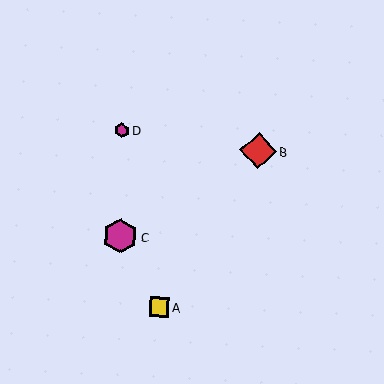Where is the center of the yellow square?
The center of the yellow square is at (159, 307).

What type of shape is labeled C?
Shape C is a magenta hexagon.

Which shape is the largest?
The red diamond (labeled B) is the largest.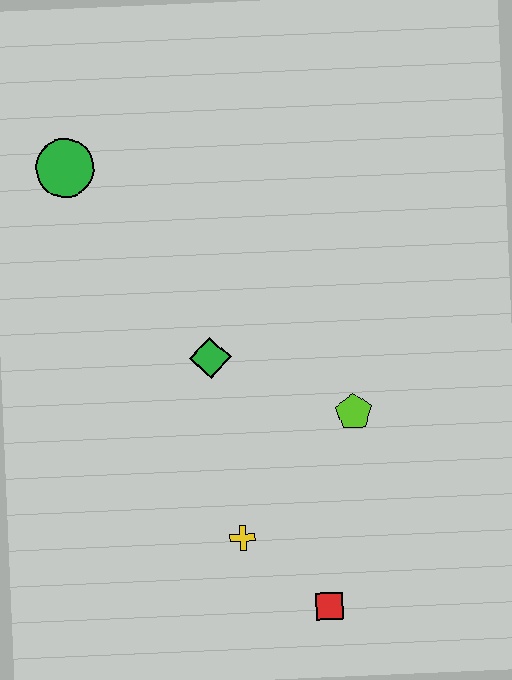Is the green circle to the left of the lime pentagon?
Yes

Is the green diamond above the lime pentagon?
Yes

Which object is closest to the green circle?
The green diamond is closest to the green circle.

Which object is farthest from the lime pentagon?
The green circle is farthest from the lime pentagon.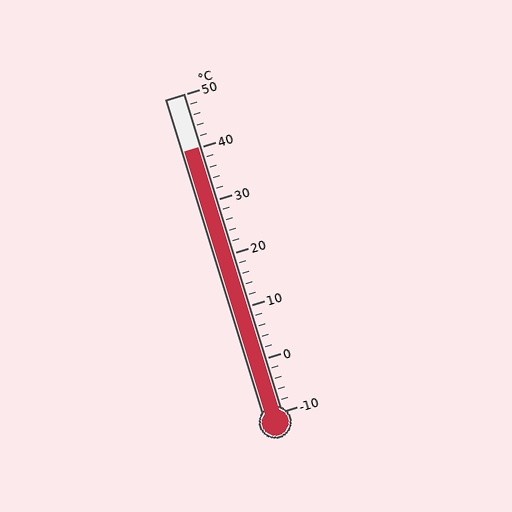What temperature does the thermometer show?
The thermometer shows approximately 40°C.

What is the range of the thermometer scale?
The thermometer scale ranges from -10°C to 50°C.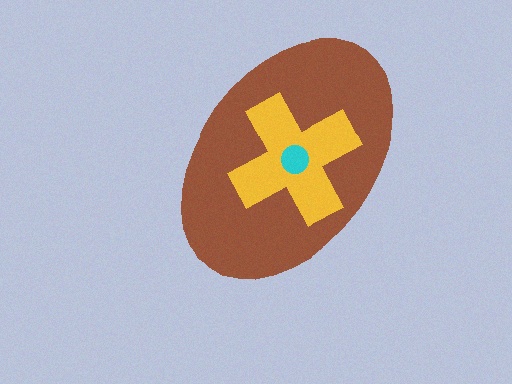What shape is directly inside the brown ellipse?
The yellow cross.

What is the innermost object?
The cyan circle.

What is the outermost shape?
The brown ellipse.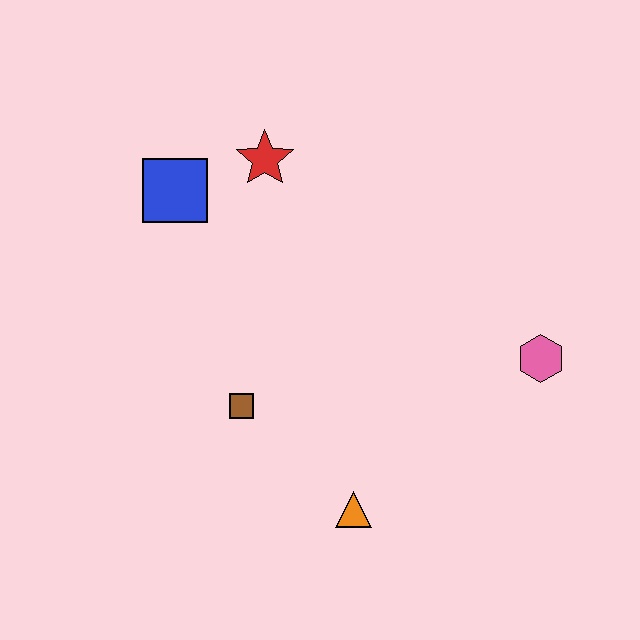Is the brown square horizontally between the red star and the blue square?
Yes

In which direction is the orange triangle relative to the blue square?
The orange triangle is below the blue square.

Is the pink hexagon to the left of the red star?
No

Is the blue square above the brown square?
Yes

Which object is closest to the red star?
The blue square is closest to the red star.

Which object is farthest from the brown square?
The pink hexagon is farthest from the brown square.